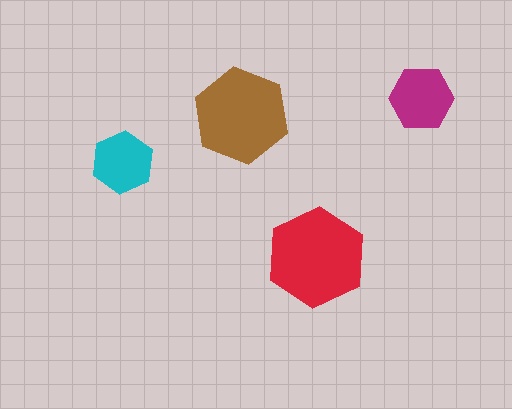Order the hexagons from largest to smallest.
the red one, the brown one, the magenta one, the cyan one.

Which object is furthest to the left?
The cyan hexagon is leftmost.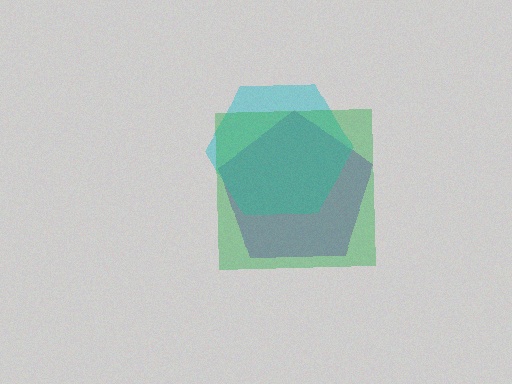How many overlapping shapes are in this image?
There are 3 overlapping shapes in the image.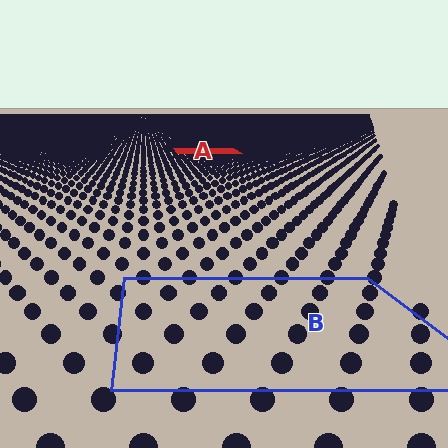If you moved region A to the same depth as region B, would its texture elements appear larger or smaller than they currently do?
They would appear larger. At a closer depth, the same texture elements are projected at a bigger on-screen size.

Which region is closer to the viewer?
Region B is closer. The texture elements there are larger and more spread out.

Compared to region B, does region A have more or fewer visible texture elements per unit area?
Region A has more texture elements per unit area — they are packed more densely because it is farther away.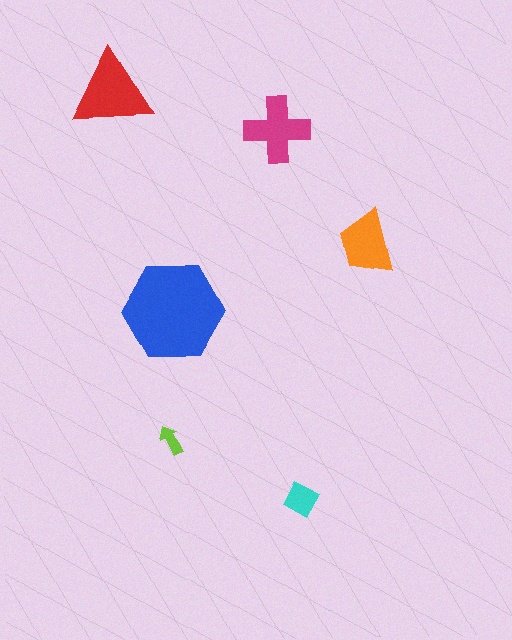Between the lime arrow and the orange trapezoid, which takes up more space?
The orange trapezoid.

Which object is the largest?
The blue hexagon.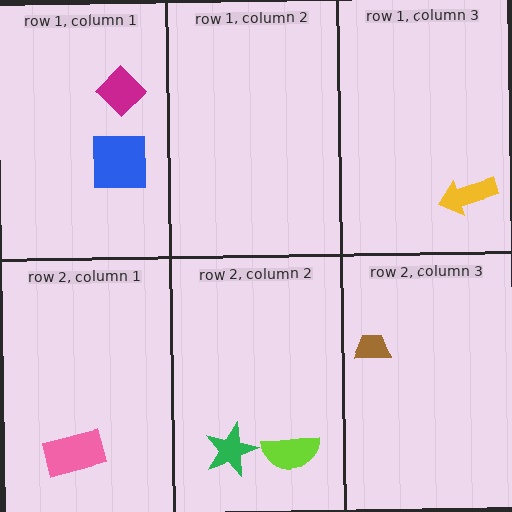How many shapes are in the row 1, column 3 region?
1.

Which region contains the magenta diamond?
The row 1, column 1 region.